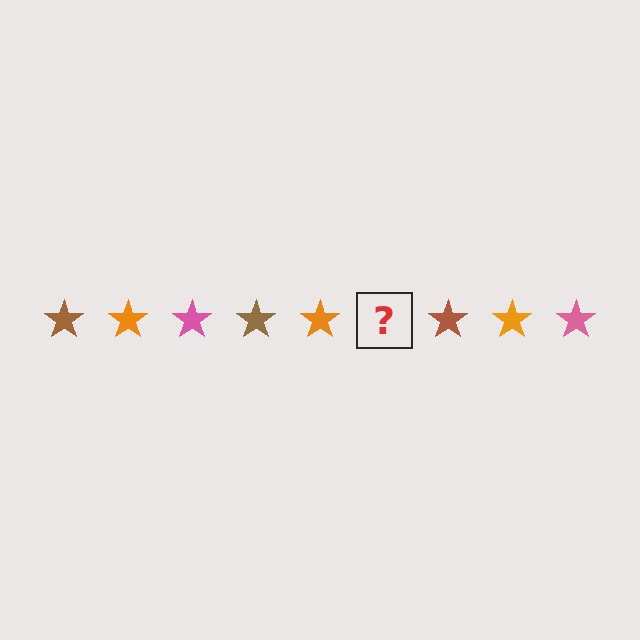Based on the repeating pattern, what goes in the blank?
The blank should be a pink star.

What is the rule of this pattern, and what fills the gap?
The rule is that the pattern cycles through brown, orange, pink stars. The gap should be filled with a pink star.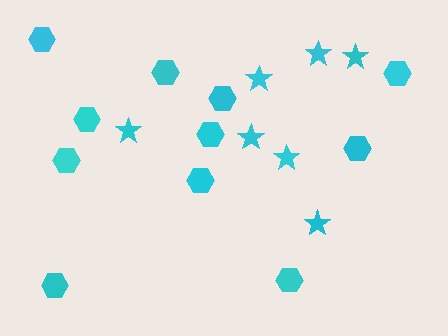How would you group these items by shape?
There are 2 groups: one group of stars (7) and one group of hexagons (11).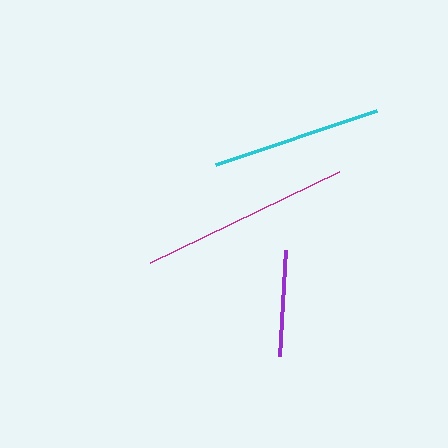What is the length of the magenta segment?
The magenta segment is approximately 209 pixels long.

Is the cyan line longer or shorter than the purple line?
The cyan line is longer than the purple line.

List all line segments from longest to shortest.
From longest to shortest: magenta, cyan, purple.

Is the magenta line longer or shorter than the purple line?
The magenta line is longer than the purple line.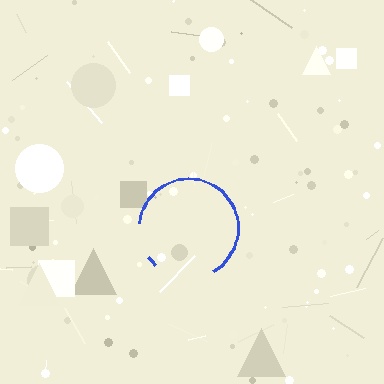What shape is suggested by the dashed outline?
The dashed outline suggests a circle.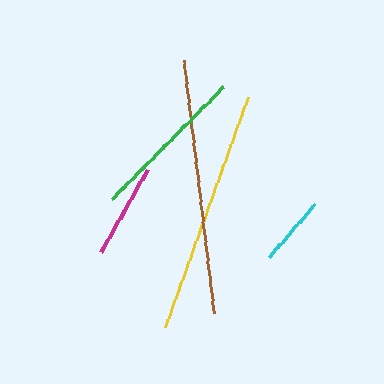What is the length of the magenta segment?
The magenta segment is approximately 95 pixels long.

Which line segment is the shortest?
The cyan line is the shortest at approximately 69 pixels.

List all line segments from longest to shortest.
From longest to shortest: brown, yellow, green, magenta, cyan.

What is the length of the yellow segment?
The yellow segment is approximately 244 pixels long.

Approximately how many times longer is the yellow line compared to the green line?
The yellow line is approximately 1.5 times the length of the green line.